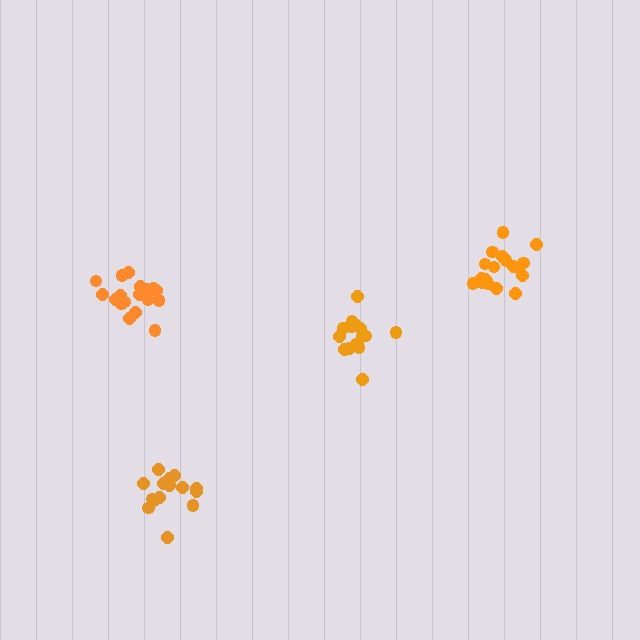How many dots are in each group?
Group 1: 18 dots, Group 2: 15 dots, Group 3: 15 dots, Group 4: 19 dots (67 total).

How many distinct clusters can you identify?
There are 4 distinct clusters.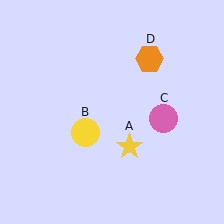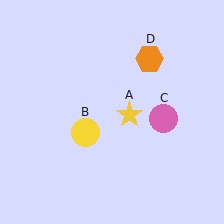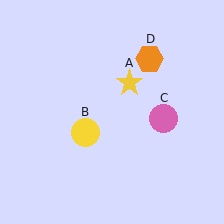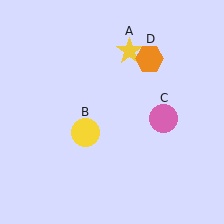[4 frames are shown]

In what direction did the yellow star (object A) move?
The yellow star (object A) moved up.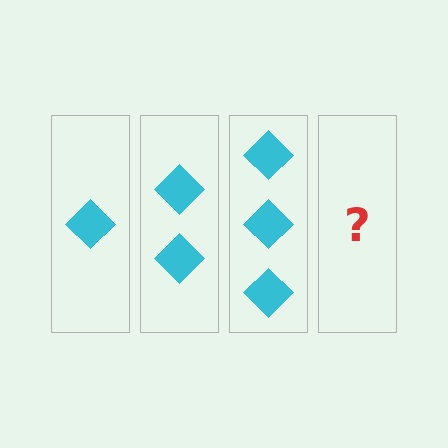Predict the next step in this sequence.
The next step is 4 diamonds.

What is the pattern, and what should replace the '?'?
The pattern is that each step adds one more diamond. The '?' should be 4 diamonds.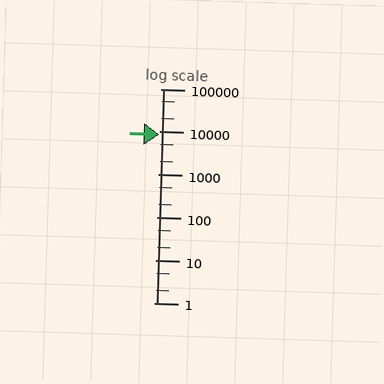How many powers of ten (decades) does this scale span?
The scale spans 5 decades, from 1 to 100000.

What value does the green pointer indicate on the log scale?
The pointer indicates approximately 8500.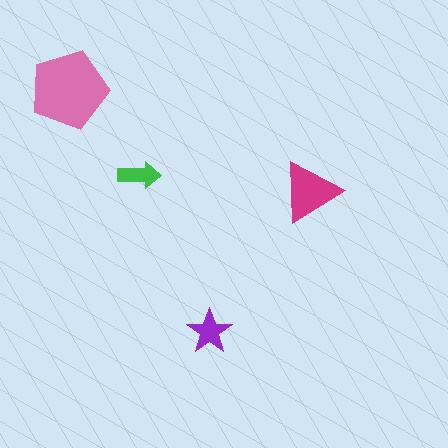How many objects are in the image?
There are 4 objects in the image.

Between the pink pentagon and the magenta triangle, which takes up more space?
The pink pentagon.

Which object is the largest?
The pink pentagon.